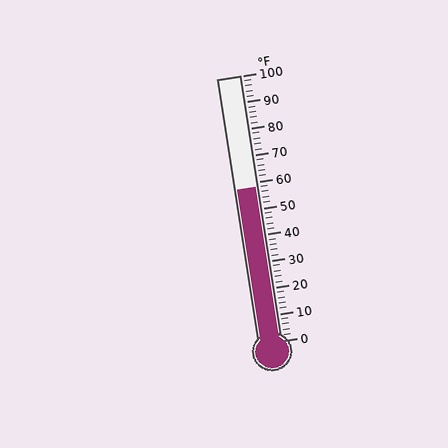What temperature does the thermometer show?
The thermometer shows approximately 58°F.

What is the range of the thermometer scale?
The thermometer scale ranges from 0°F to 100°F.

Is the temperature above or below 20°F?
The temperature is above 20°F.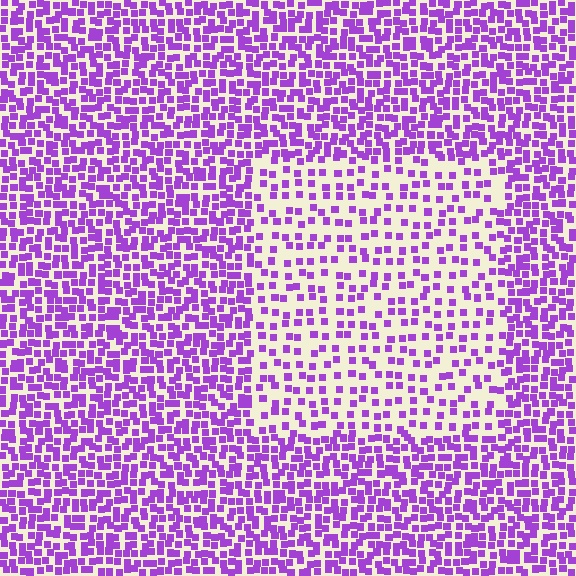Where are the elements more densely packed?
The elements are more densely packed outside the rectangle boundary.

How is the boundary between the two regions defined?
The boundary is defined by a change in element density (approximately 2.1x ratio). All elements are the same color, size, and shape.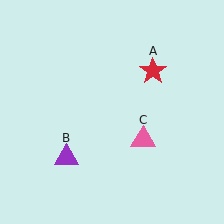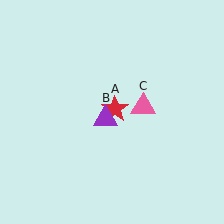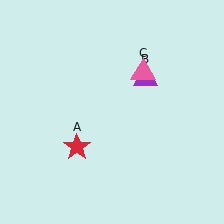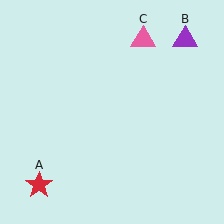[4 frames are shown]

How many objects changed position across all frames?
3 objects changed position: red star (object A), purple triangle (object B), pink triangle (object C).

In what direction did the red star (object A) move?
The red star (object A) moved down and to the left.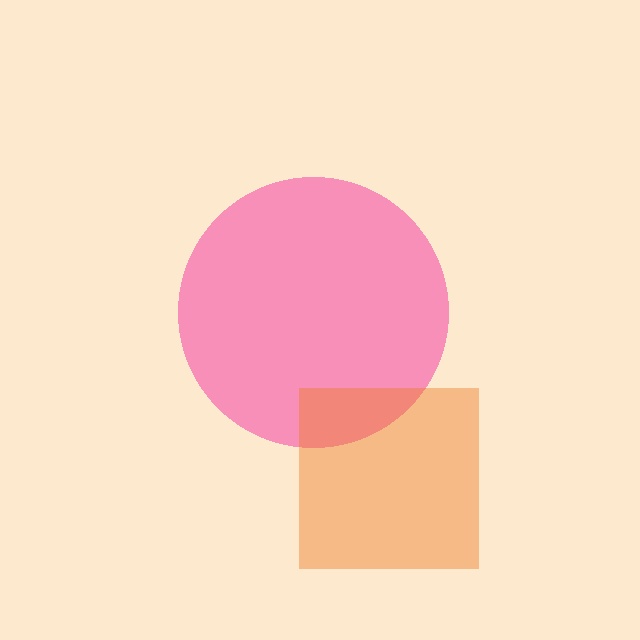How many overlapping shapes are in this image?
There are 2 overlapping shapes in the image.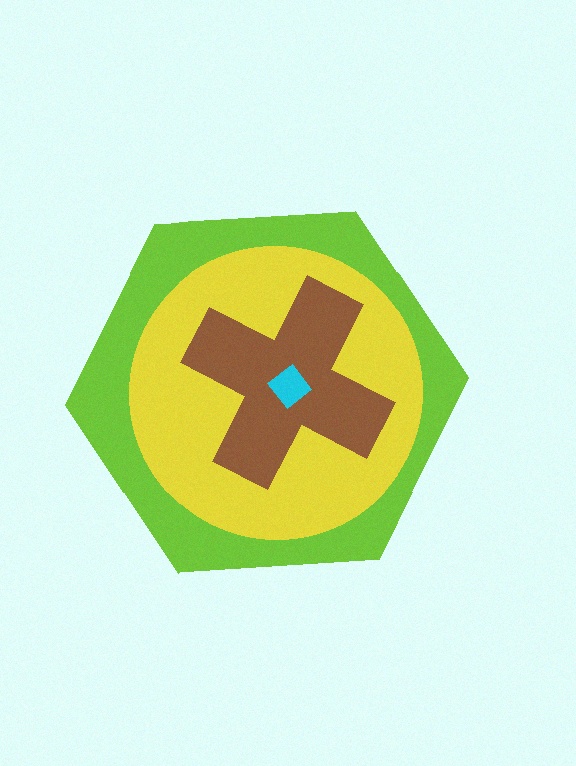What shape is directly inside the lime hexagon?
The yellow circle.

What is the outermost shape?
The lime hexagon.